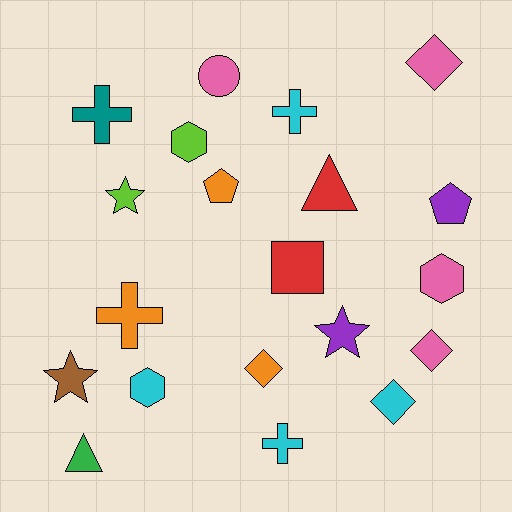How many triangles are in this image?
There are 2 triangles.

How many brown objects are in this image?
There is 1 brown object.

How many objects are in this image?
There are 20 objects.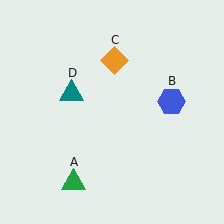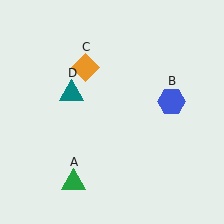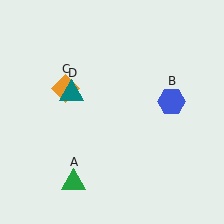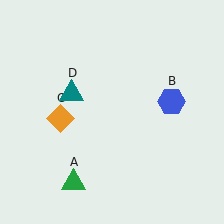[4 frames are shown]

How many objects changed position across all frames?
1 object changed position: orange diamond (object C).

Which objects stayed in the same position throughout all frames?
Green triangle (object A) and blue hexagon (object B) and teal triangle (object D) remained stationary.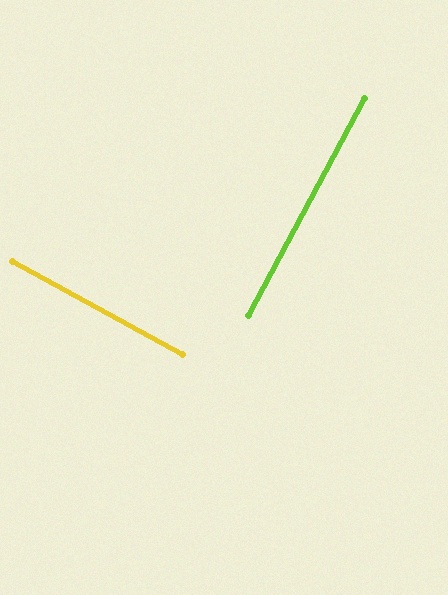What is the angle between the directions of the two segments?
Approximately 89 degrees.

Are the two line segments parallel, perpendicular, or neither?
Perpendicular — they meet at approximately 89°.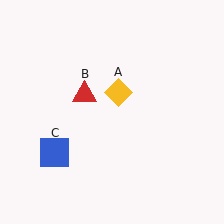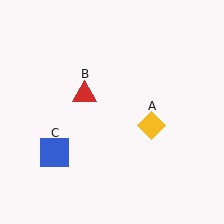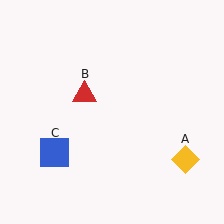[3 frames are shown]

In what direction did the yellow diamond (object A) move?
The yellow diamond (object A) moved down and to the right.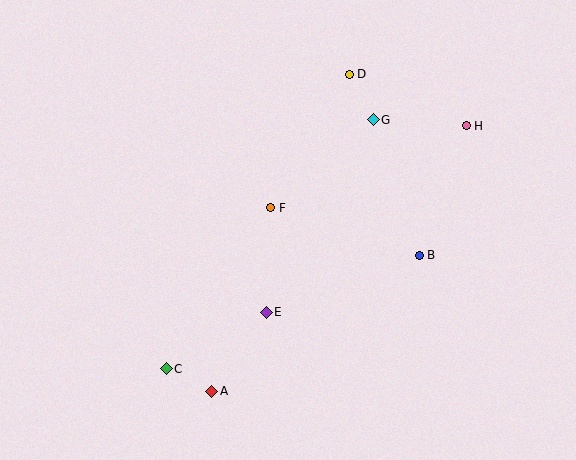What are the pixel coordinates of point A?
Point A is at (212, 391).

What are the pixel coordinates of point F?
Point F is at (271, 208).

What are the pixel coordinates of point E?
Point E is at (266, 312).